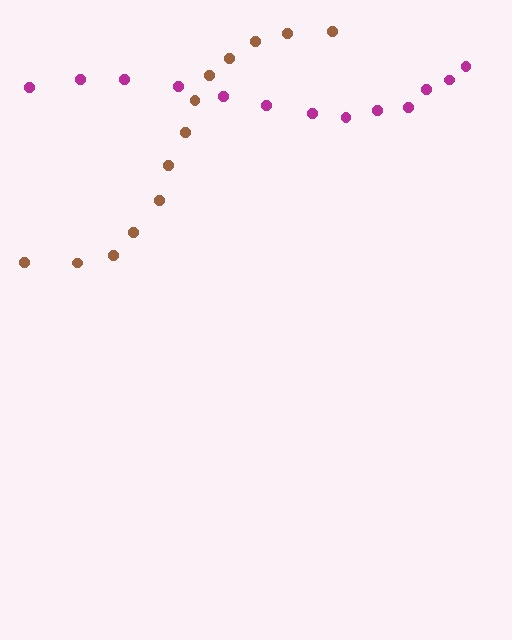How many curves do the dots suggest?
There are 2 distinct paths.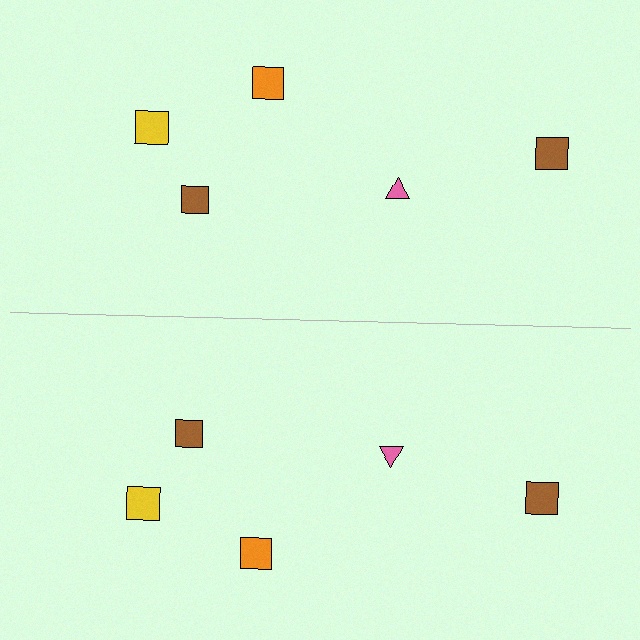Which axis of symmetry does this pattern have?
The pattern has a horizontal axis of symmetry running through the center of the image.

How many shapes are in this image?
There are 10 shapes in this image.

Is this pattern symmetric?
Yes, this pattern has bilateral (reflection) symmetry.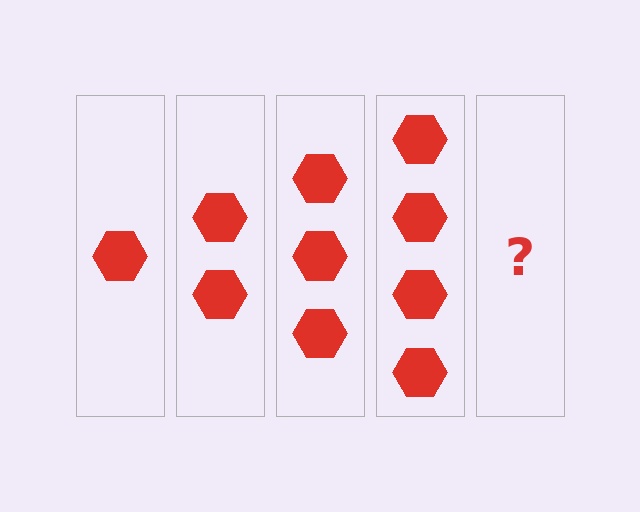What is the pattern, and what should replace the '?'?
The pattern is that each step adds one more hexagon. The '?' should be 5 hexagons.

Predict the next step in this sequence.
The next step is 5 hexagons.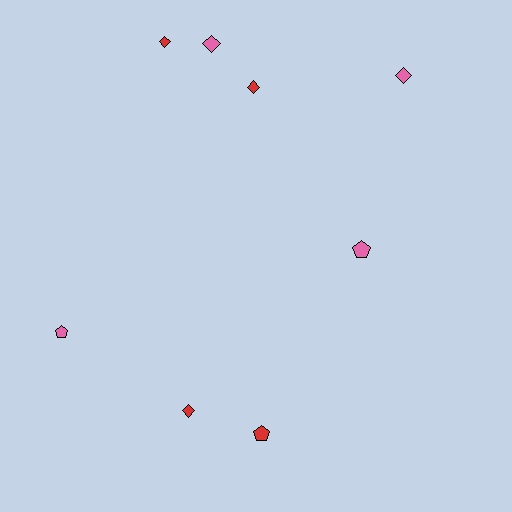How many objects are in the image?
There are 8 objects.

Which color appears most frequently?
Pink, with 4 objects.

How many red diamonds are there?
There are 3 red diamonds.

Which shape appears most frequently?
Diamond, with 5 objects.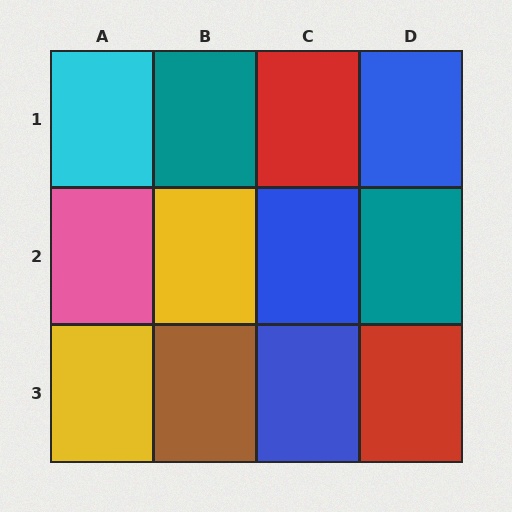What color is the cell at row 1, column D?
Blue.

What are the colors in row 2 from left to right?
Pink, yellow, blue, teal.